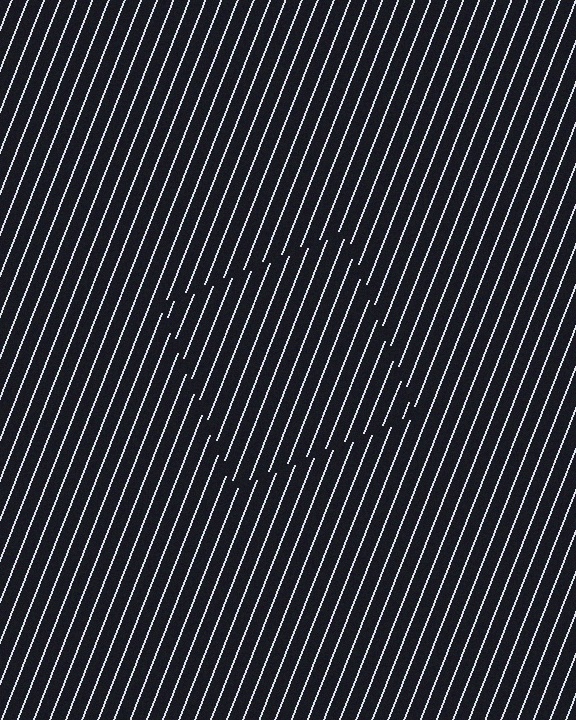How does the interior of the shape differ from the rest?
The interior of the shape contains the same grating, shifted by half a period — the contour is defined by the phase discontinuity where line-ends from the inner and outer gratings abut.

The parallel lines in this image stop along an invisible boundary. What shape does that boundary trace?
An illusory square. The interior of the shape contains the same grating, shifted by half a period — the contour is defined by the phase discontinuity where line-ends from the inner and outer gratings abut.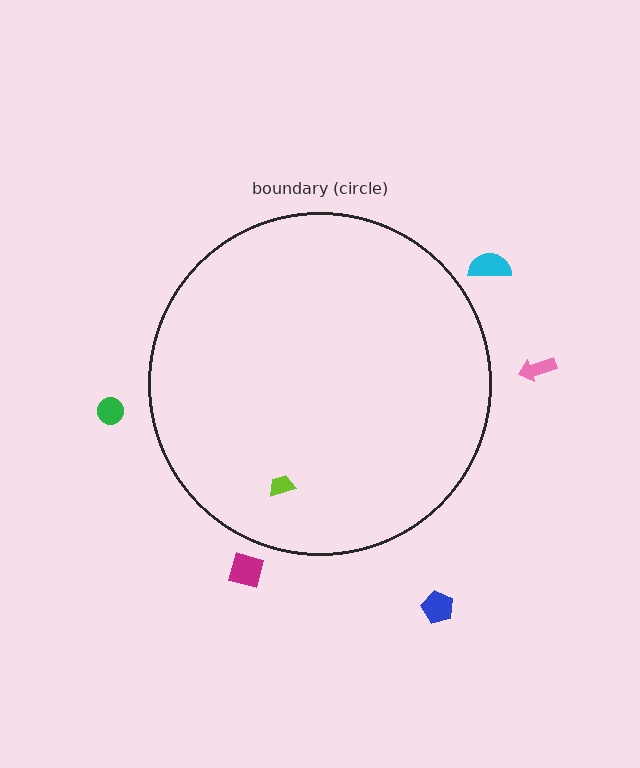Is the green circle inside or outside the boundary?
Outside.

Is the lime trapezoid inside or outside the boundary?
Inside.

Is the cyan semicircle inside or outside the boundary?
Outside.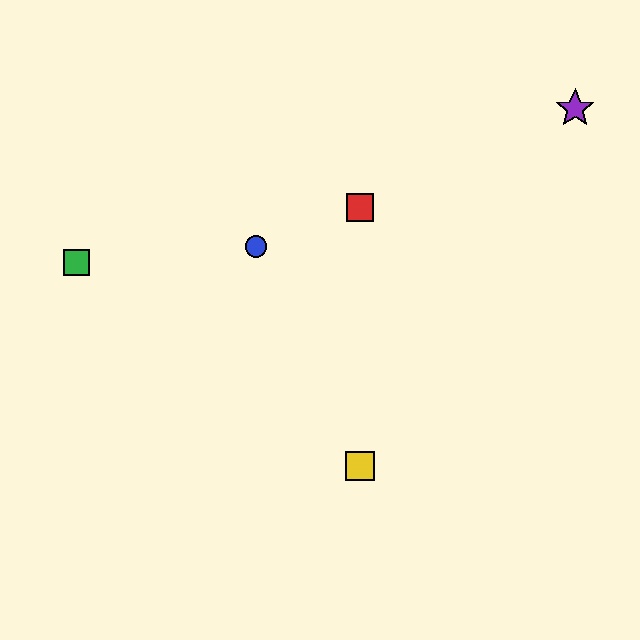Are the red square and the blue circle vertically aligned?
No, the red square is at x≈360 and the blue circle is at x≈256.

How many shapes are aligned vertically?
2 shapes (the red square, the yellow square) are aligned vertically.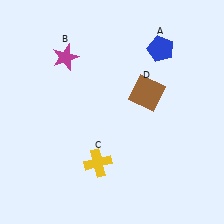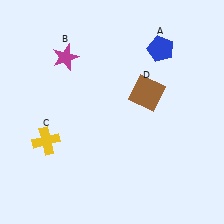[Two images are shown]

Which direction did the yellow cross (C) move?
The yellow cross (C) moved left.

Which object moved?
The yellow cross (C) moved left.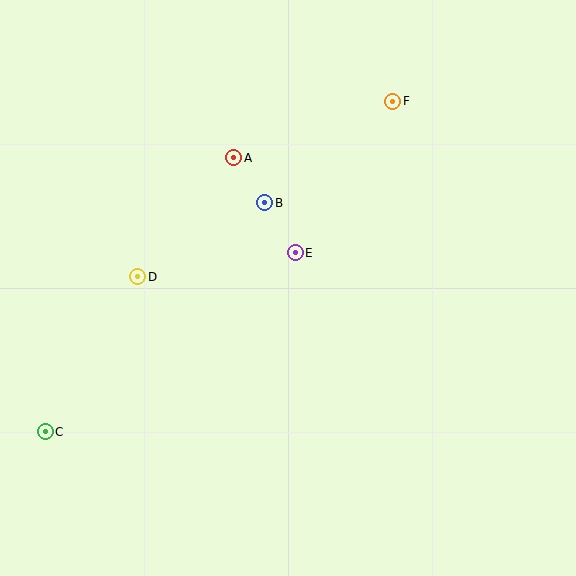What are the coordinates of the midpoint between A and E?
The midpoint between A and E is at (264, 205).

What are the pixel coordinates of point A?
Point A is at (234, 158).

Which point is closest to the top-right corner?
Point F is closest to the top-right corner.